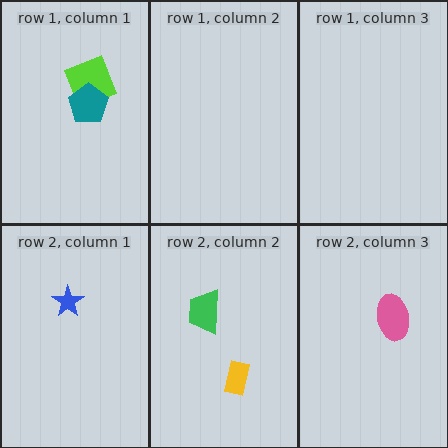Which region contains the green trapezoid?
The row 2, column 2 region.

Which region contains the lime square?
The row 1, column 1 region.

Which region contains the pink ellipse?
The row 2, column 3 region.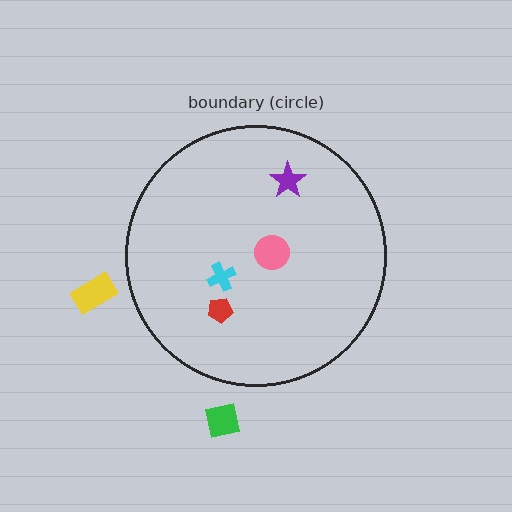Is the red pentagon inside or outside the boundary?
Inside.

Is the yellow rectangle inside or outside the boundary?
Outside.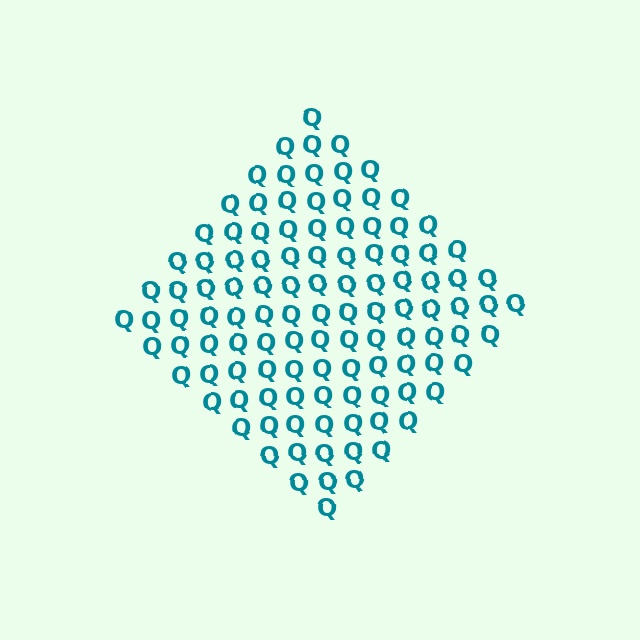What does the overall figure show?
The overall figure shows a diamond.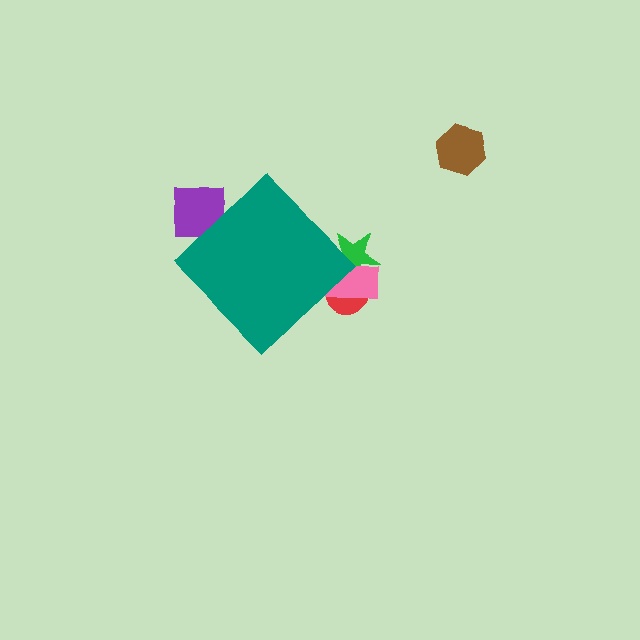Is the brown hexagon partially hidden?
No, the brown hexagon is fully visible.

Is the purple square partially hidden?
Yes, the purple square is partially hidden behind the teal diamond.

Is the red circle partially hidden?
Yes, the red circle is partially hidden behind the teal diamond.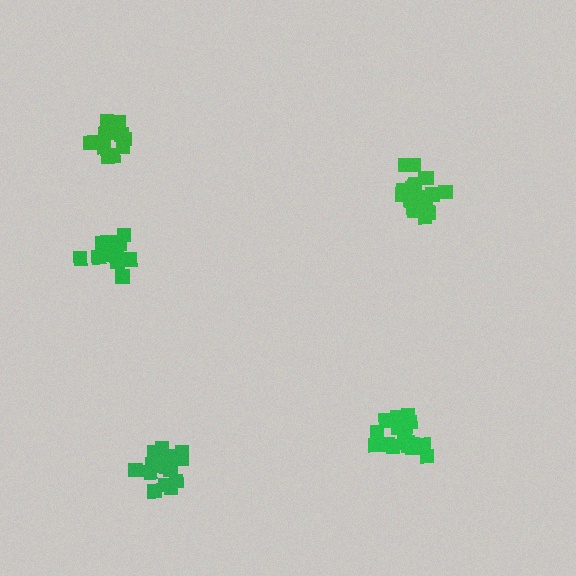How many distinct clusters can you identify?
There are 5 distinct clusters.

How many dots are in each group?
Group 1: 15 dots, Group 2: 18 dots, Group 3: 14 dots, Group 4: 20 dots, Group 5: 20 dots (87 total).